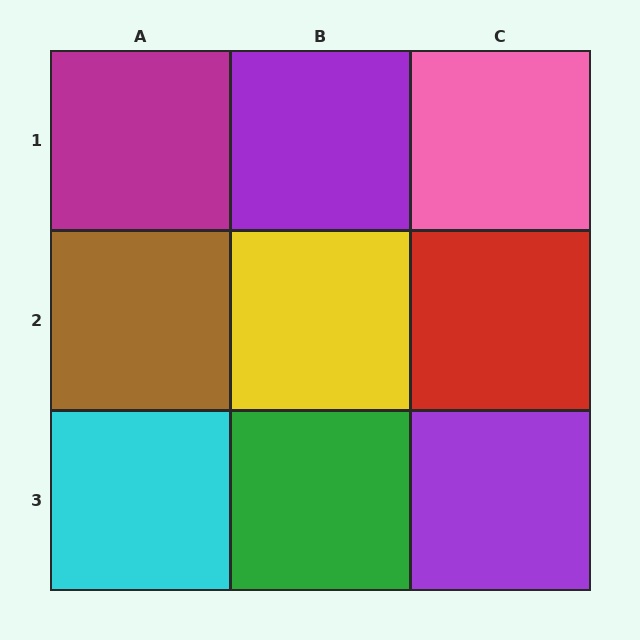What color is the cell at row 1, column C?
Pink.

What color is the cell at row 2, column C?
Red.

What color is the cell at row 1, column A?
Magenta.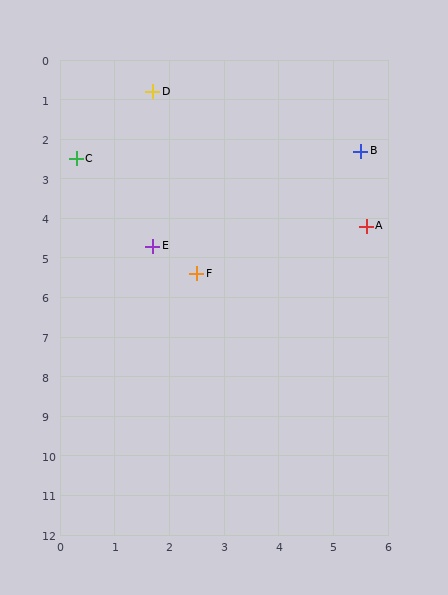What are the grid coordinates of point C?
Point C is at approximately (0.3, 2.5).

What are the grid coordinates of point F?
Point F is at approximately (2.5, 5.4).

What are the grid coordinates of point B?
Point B is at approximately (5.5, 2.3).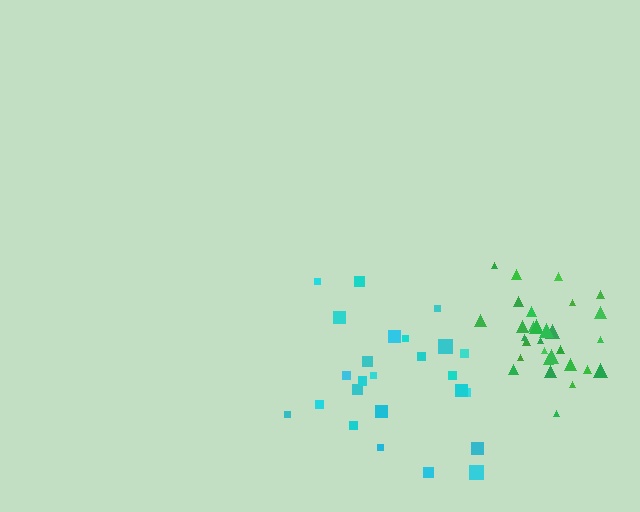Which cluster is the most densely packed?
Green.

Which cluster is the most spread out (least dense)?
Cyan.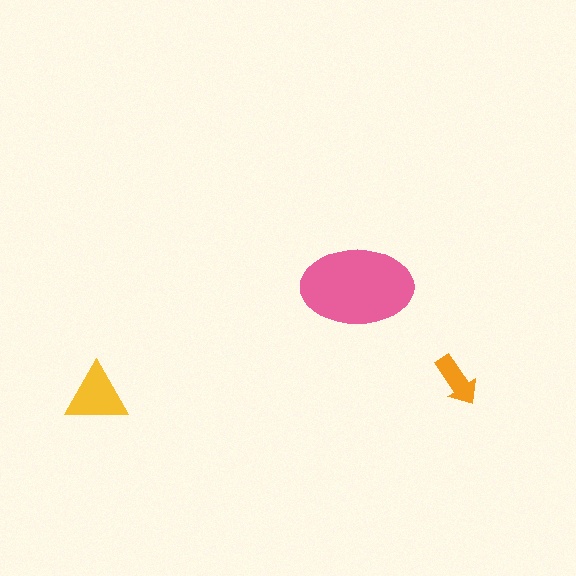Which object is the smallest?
The orange arrow.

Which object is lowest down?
The yellow triangle is bottommost.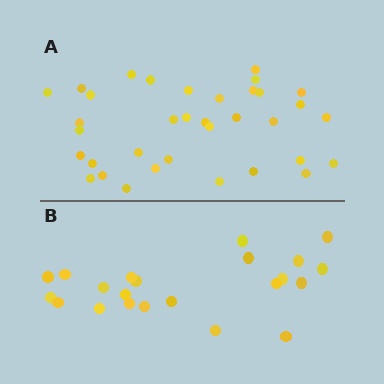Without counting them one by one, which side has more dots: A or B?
Region A (the top region) has more dots.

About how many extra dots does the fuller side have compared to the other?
Region A has approximately 15 more dots than region B.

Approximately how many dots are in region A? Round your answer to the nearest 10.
About 40 dots. (The exact count is 35, which rounds to 40.)